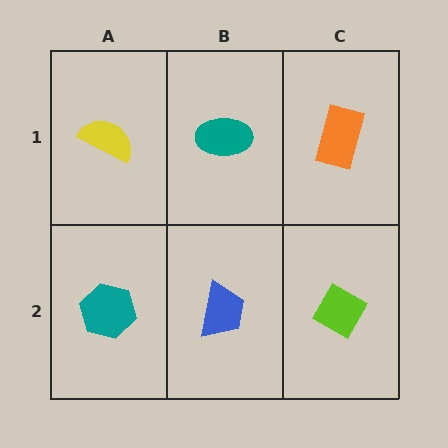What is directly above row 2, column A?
A yellow semicircle.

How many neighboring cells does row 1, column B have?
3.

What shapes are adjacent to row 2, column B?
A teal ellipse (row 1, column B), a teal hexagon (row 2, column A), a lime diamond (row 2, column C).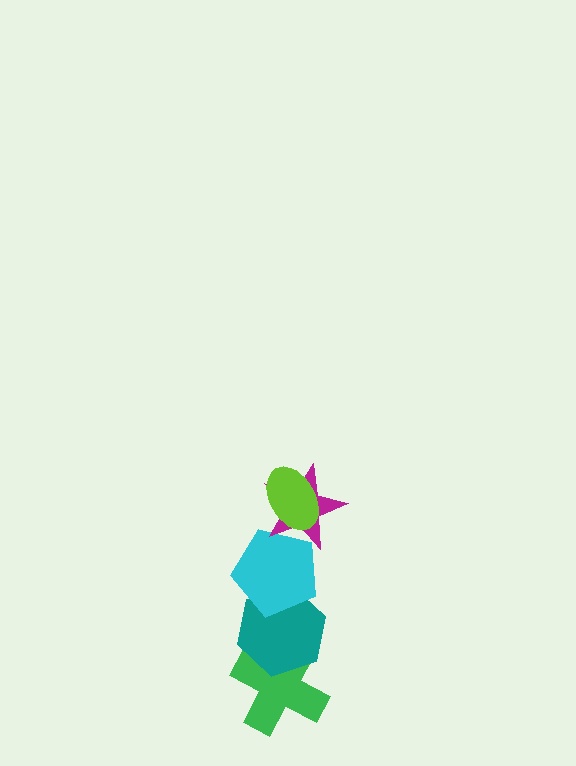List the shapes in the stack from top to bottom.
From top to bottom: the lime ellipse, the magenta star, the cyan pentagon, the teal hexagon, the green cross.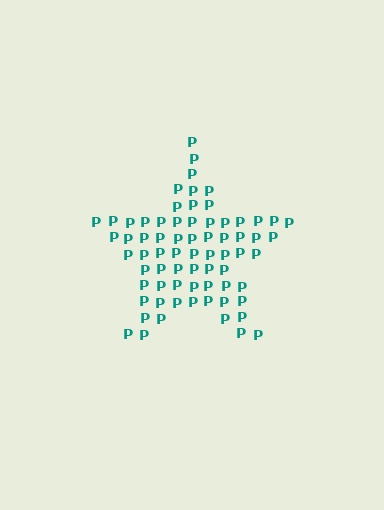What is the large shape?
The large shape is a star.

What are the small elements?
The small elements are letter P's.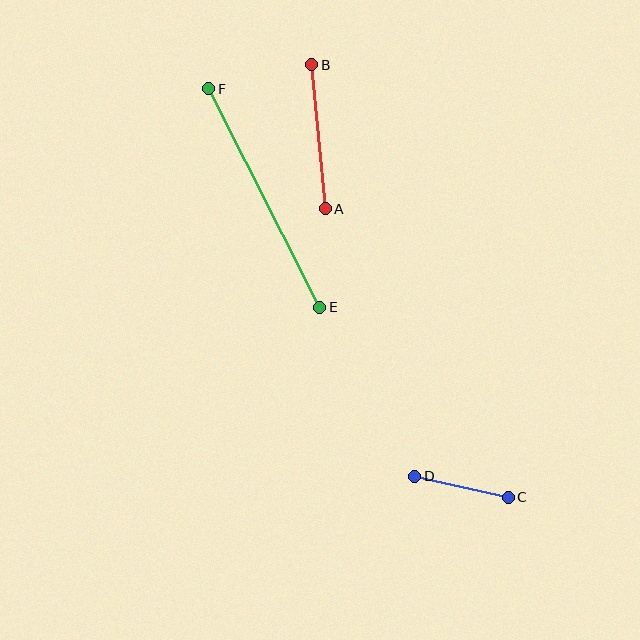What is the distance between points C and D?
The distance is approximately 96 pixels.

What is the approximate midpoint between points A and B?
The midpoint is at approximately (318, 137) pixels.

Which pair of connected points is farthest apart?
Points E and F are farthest apart.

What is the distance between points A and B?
The distance is approximately 144 pixels.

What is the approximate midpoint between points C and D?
The midpoint is at approximately (461, 487) pixels.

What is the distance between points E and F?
The distance is approximately 245 pixels.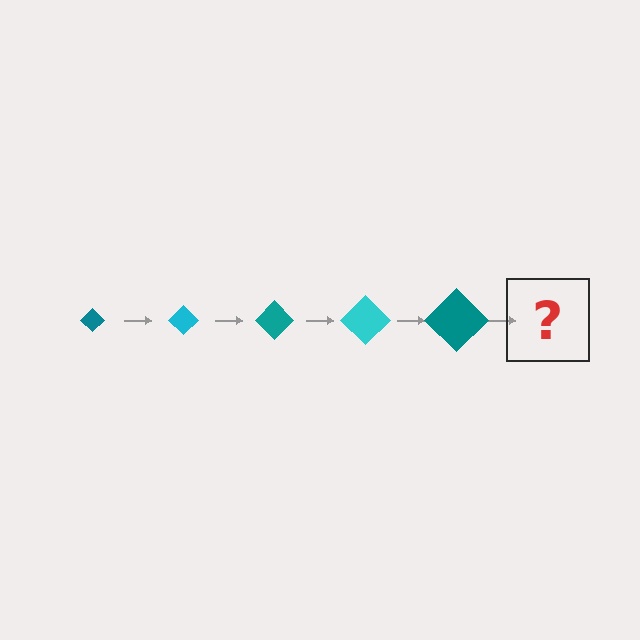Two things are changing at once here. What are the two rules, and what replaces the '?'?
The two rules are that the diamond grows larger each step and the color cycles through teal and cyan. The '?' should be a cyan diamond, larger than the previous one.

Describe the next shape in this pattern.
It should be a cyan diamond, larger than the previous one.